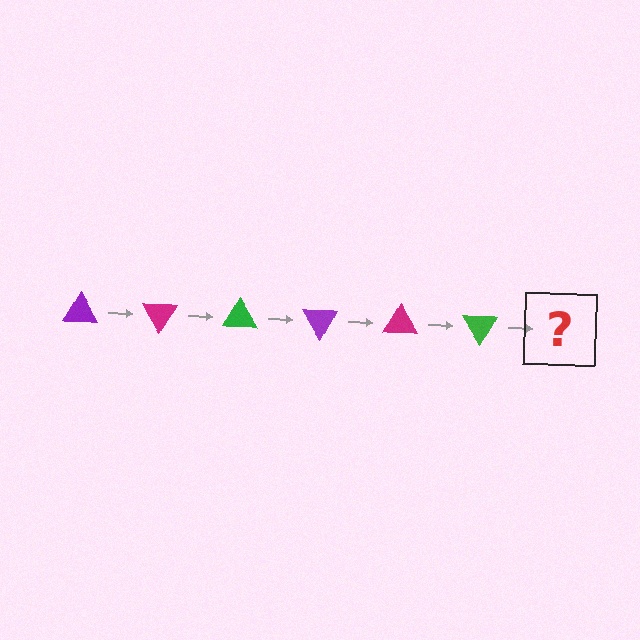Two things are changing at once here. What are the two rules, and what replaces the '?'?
The two rules are that it rotates 60 degrees each step and the color cycles through purple, magenta, and green. The '?' should be a purple triangle, rotated 360 degrees from the start.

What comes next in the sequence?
The next element should be a purple triangle, rotated 360 degrees from the start.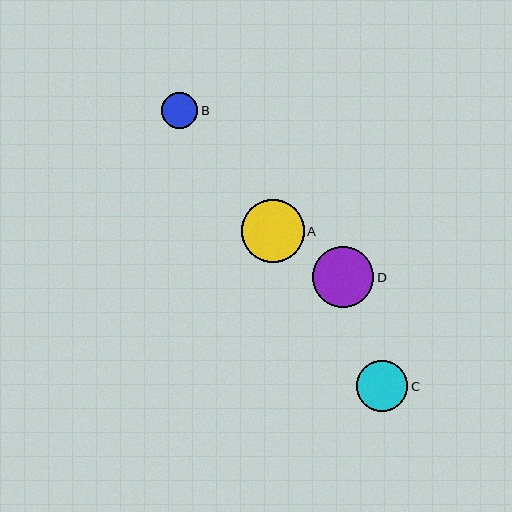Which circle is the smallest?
Circle B is the smallest with a size of approximately 37 pixels.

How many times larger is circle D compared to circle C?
Circle D is approximately 1.2 times the size of circle C.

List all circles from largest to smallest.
From largest to smallest: A, D, C, B.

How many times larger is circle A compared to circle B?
Circle A is approximately 1.7 times the size of circle B.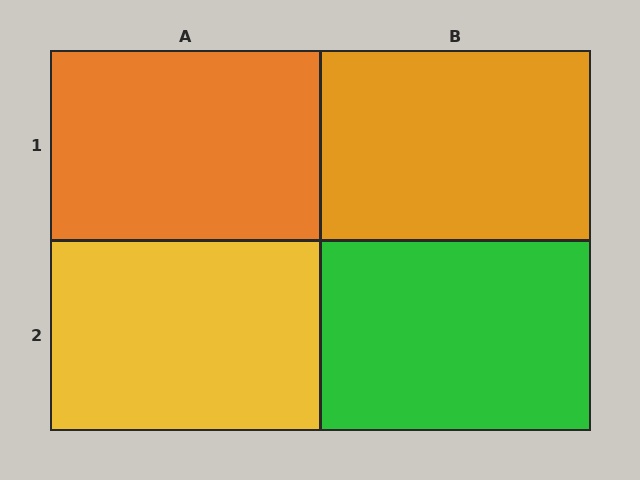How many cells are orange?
2 cells are orange.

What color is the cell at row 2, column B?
Green.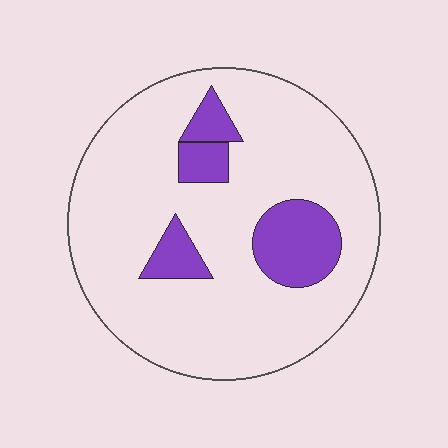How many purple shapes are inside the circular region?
4.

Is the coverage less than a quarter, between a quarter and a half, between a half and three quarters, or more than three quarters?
Less than a quarter.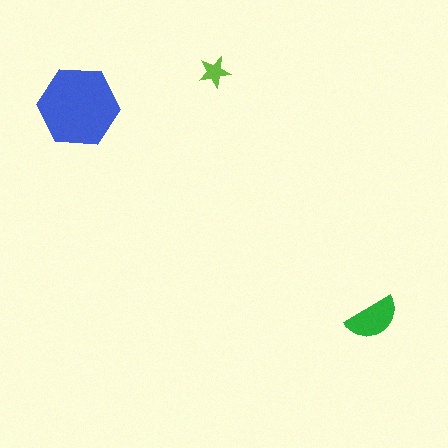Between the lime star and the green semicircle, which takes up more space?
The green semicircle.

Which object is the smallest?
The lime star.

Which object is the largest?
The blue hexagon.